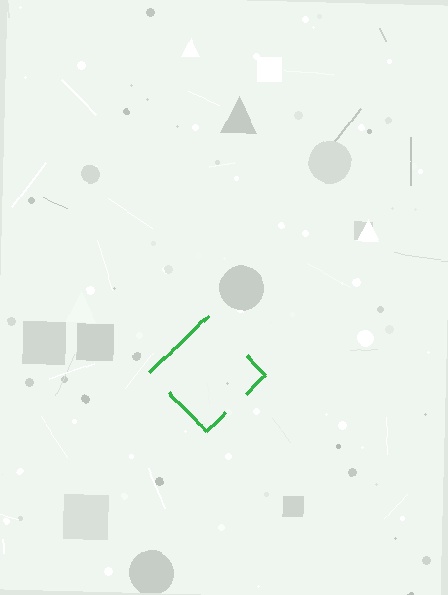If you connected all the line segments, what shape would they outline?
They would outline a diamond.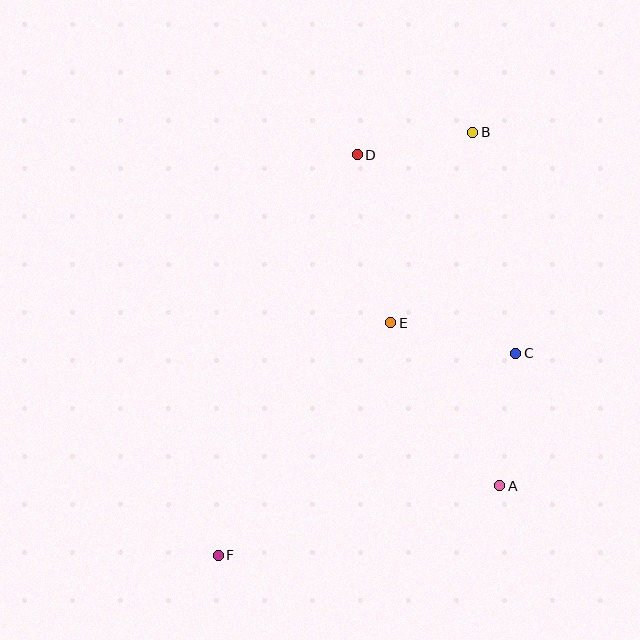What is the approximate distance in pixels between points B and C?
The distance between B and C is approximately 225 pixels.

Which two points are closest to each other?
Points B and D are closest to each other.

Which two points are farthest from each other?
Points B and F are farthest from each other.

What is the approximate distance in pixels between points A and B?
The distance between A and B is approximately 355 pixels.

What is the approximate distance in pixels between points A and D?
The distance between A and D is approximately 360 pixels.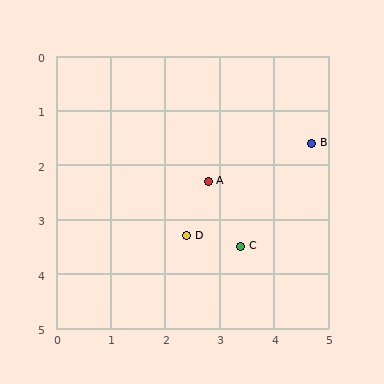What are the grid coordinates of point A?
Point A is at approximately (2.8, 2.3).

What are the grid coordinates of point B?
Point B is at approximately (4.7, 1.6).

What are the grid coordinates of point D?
Point D is at approximately (2.4, 3.3).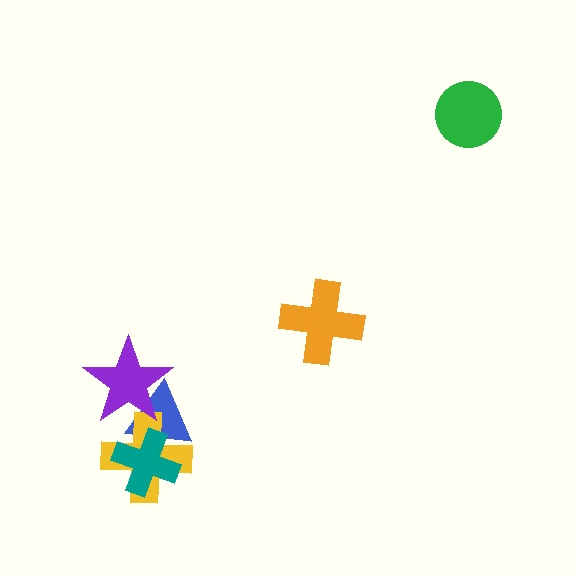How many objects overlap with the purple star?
2 objects overlap with the purple star.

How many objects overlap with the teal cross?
2 objects overlap with the teal cross.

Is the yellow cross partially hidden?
Yes, it is partially covered by another shape.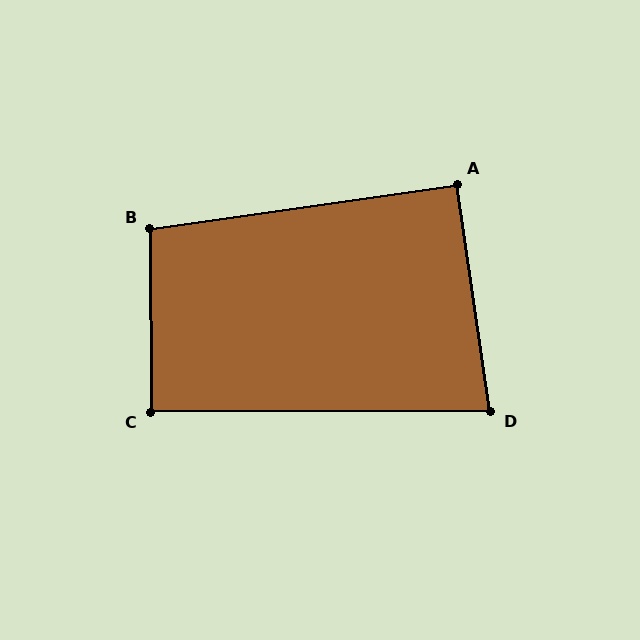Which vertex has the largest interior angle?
B, at approximately 98 degrees.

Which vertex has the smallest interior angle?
D, at approximately 82 degrees.